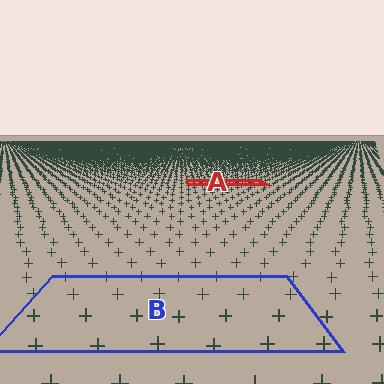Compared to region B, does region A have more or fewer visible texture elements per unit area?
Region A has more texture elements per unit area — they are packed more densely because it is farther away.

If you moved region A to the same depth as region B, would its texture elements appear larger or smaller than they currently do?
They would appear larger. At a closer depth, the same texture elements are projected at a bigger on-screen size.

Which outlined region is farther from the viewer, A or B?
Region A is farther from the viewer — the texture elements inside it appear smaller and more densely packed.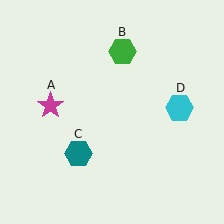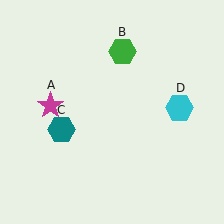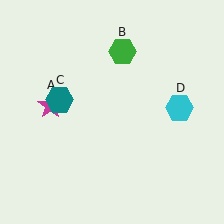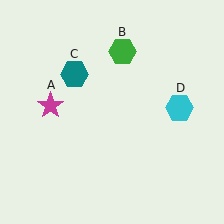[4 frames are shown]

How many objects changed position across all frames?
1 object changed position: teal hexagon (object C).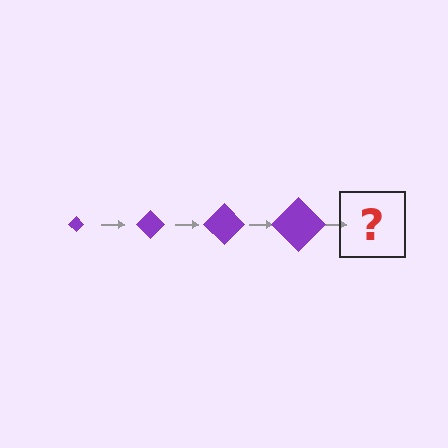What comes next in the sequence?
The next element should be a purple diamond, larger than the previous one.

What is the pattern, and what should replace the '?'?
The pattern is that the diamond gets progressively larger each step. The '?' should be a purple diamond, larger than the previous one.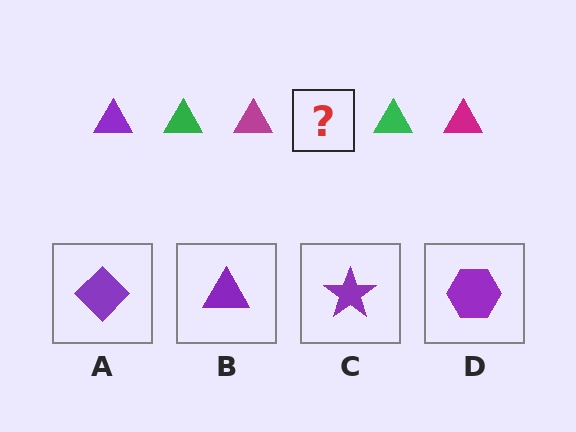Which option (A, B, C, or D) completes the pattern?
B.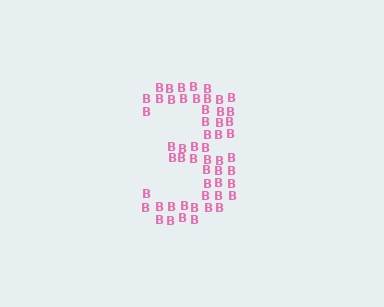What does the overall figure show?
The overall figure shows the digit 3.